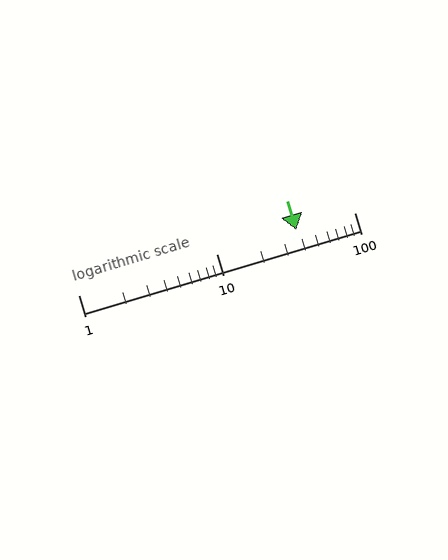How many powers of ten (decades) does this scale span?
The scale spans 2 decades, from 1 to 100.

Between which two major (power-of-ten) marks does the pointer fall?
The pointer is between 10 and 100.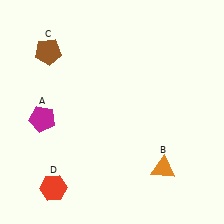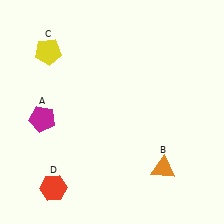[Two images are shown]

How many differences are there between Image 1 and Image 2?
There is 1 difference between the two images.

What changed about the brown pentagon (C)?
In Image 1, C is brown. In Image 2, it changed to yellow.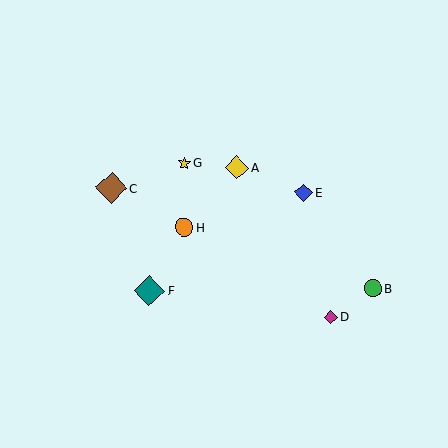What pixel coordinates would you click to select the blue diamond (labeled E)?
Click at (303, 193) to select the blue diamond E.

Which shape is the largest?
The brown diamond (labeled C) is the largest.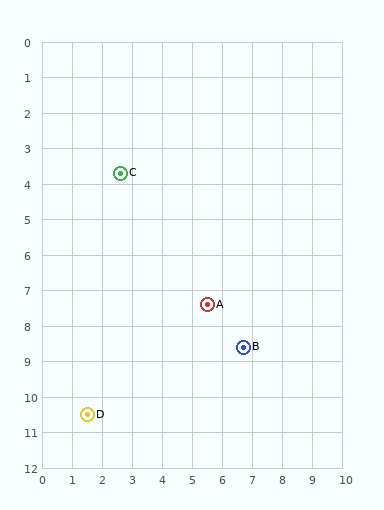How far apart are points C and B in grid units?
Points C and B are about 6.4 grid units apart.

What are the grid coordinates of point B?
Point B is at approximately (6.7, 8.6).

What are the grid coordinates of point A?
Point A is at approximately (5.5, 7.4).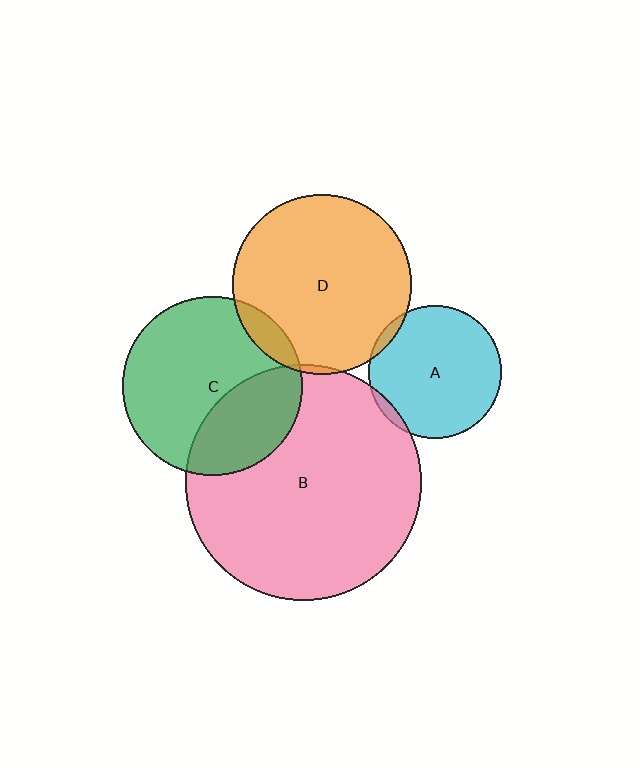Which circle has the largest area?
Circle B (pink).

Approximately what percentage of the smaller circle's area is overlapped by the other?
Approximately 35%.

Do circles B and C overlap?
Yes.